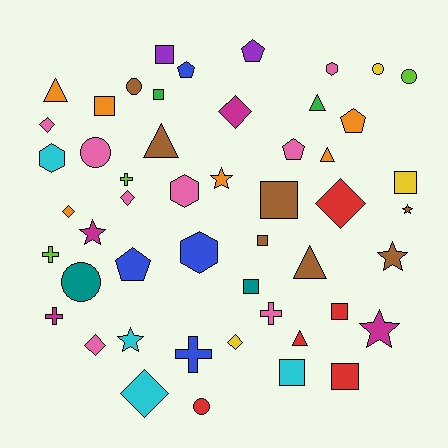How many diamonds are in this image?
There are 8 diamonds.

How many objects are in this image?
There are 50 objects.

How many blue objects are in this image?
There are 4 blue objects.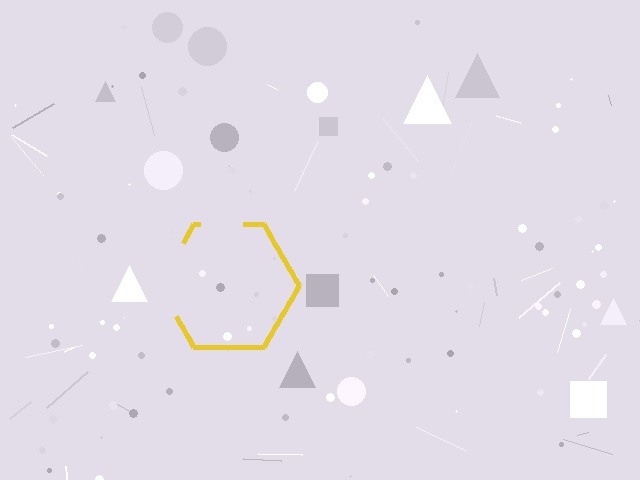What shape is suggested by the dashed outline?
The dashed outline suggests a hexagon.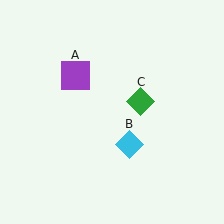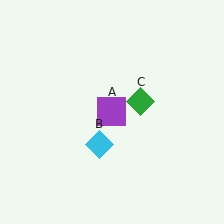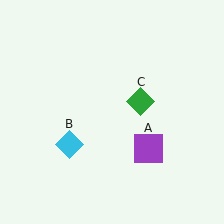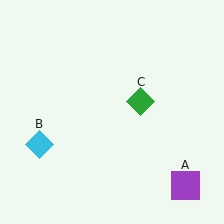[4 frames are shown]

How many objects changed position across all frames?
2 objects changed position: purple square (object A), cyan diamond (object B).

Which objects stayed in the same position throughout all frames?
Green diamond (object C) remained stationary.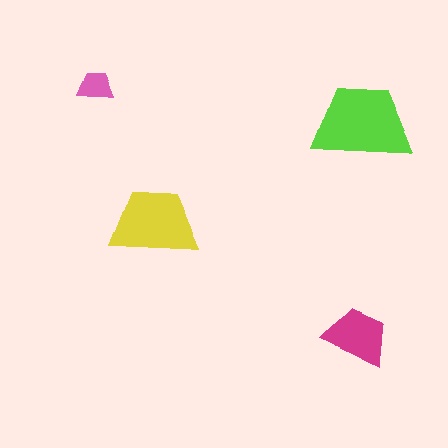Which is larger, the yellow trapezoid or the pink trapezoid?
The yellow one.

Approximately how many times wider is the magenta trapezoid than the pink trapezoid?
About 2 times wider.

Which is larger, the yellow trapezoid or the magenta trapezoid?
The yellow one.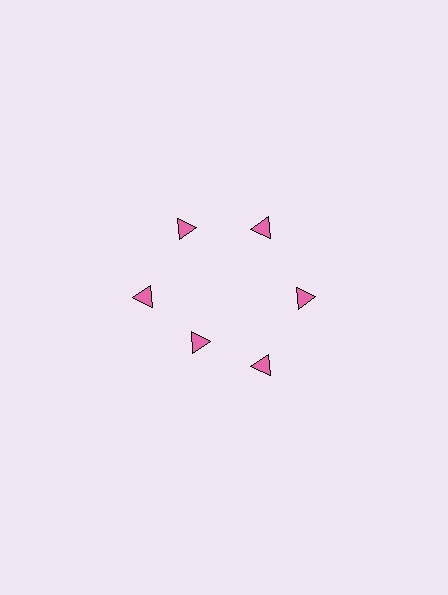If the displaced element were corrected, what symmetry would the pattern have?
It would have 6-fold rotational symmetry — the pattern would map onto itself every 60 degrees.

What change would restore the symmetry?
The symmetry would be restored by moving it outward, back onto the ring so that all 6 triangles sit at equal angles and equal distance from the center.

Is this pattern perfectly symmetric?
No. The 6 pink triangles are arranged in a ring, but one element near the 7 o'clock position is pulled inward toward the center, breaking the 6-fold rotational symmetry.